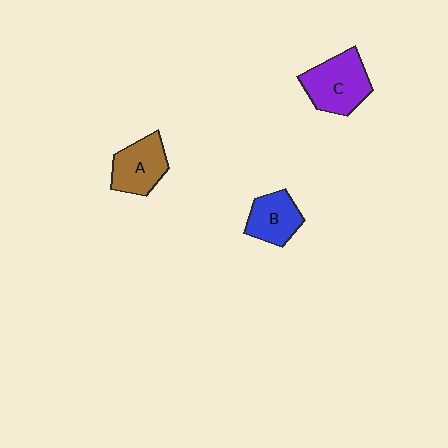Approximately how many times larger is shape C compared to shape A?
Approximately 1.2 times.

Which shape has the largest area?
Shape C (purple).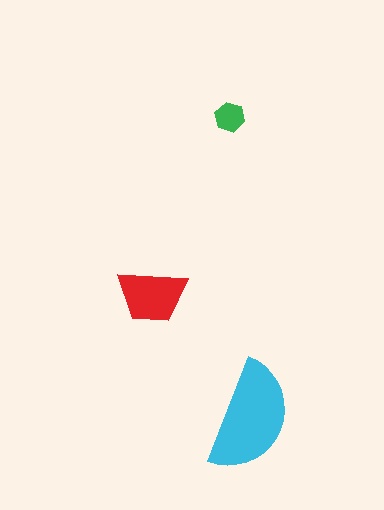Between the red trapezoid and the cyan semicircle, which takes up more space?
The cyan semicircle.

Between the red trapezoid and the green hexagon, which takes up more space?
The red trapezoid.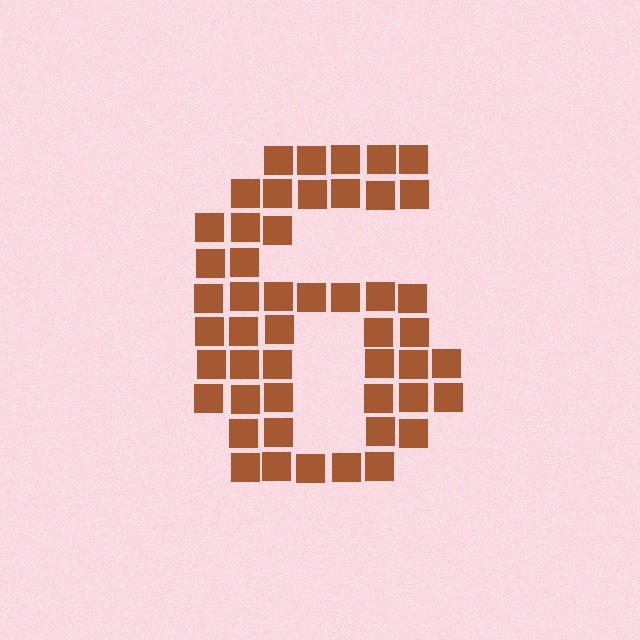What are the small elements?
The small elements are squares.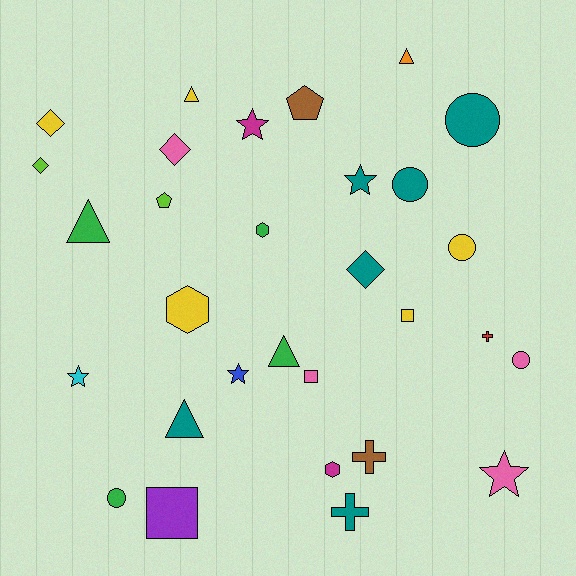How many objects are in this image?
There are 30 objects.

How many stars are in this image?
There are 5 stars.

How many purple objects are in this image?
There is 1 purple object.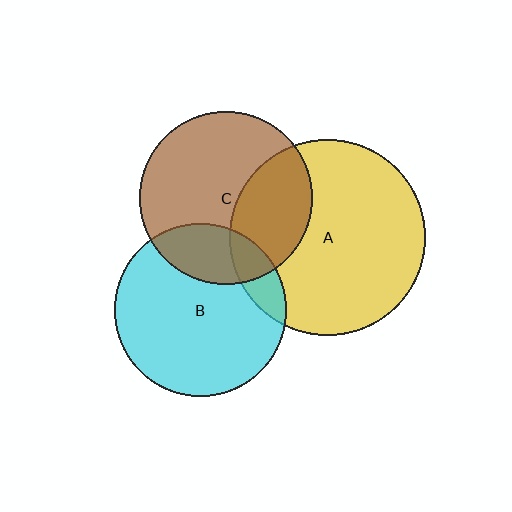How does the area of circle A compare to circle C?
Approximately 1.3 times.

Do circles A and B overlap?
Yes.